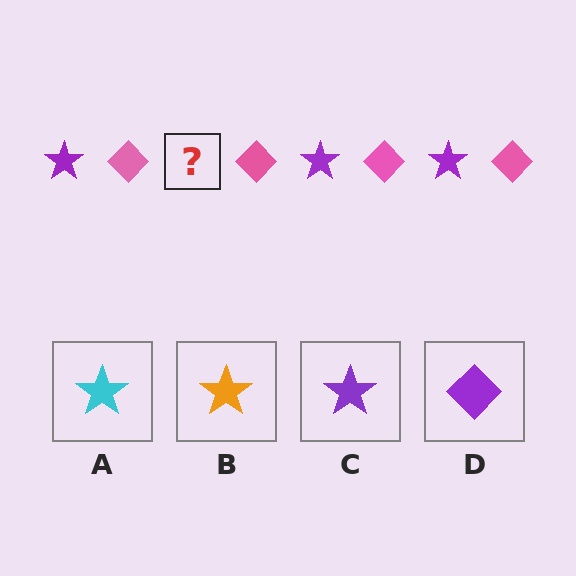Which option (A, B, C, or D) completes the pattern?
C.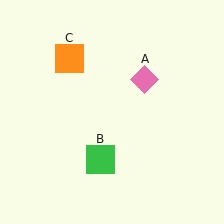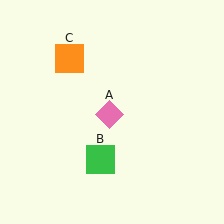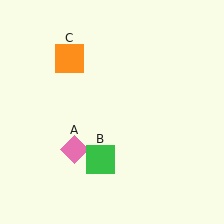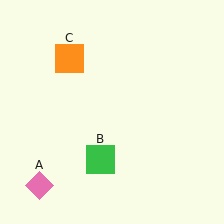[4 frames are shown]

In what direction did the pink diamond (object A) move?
The pink diamond (object A) moved down and to the left.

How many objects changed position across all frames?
1 object changed position: pink diamond (object A).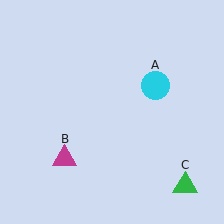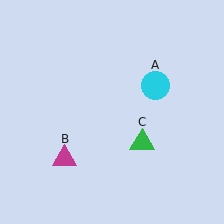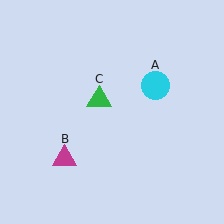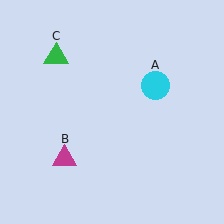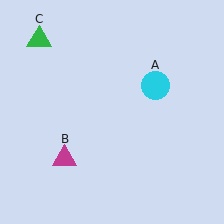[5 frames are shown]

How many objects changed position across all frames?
1 object changed position: green triangle (object C).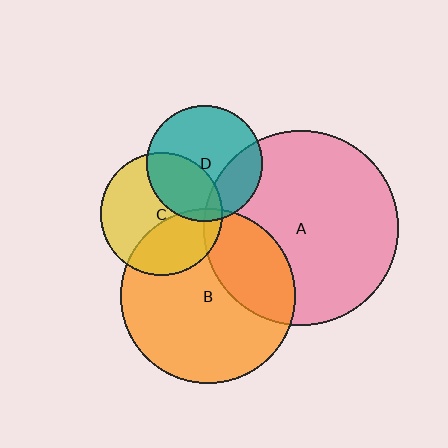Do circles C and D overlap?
Yes.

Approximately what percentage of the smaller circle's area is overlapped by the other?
Approximately 35%.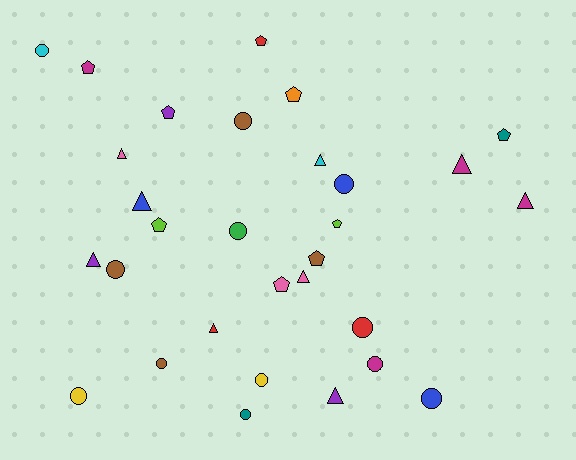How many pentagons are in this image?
There are 9 pentagons.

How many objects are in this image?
There are 30 objects.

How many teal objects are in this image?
There are 2 teal objects.